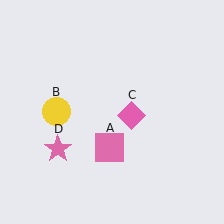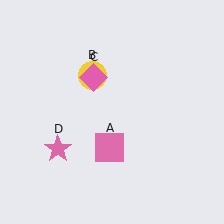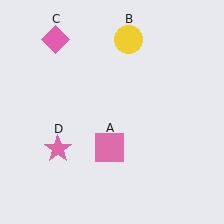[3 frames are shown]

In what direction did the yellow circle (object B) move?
The yellow circle (object B) moved up and to the right.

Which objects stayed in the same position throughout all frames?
Pink square (object A) and pink star (object D) remained stationary.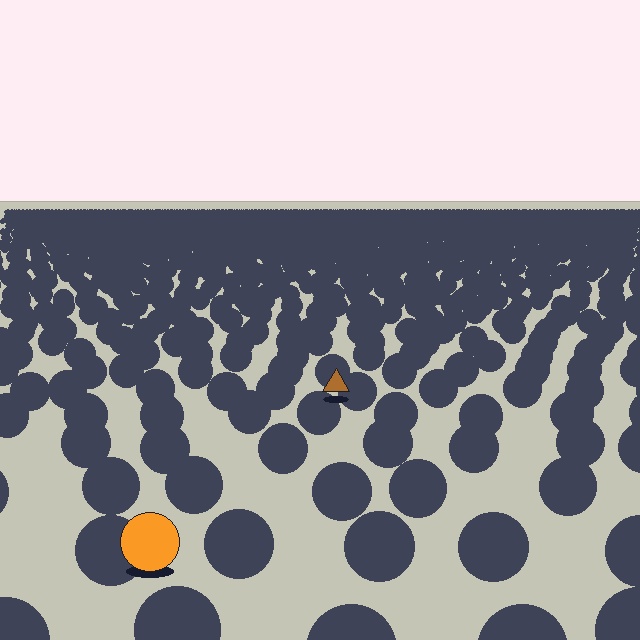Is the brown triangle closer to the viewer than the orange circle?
No. The orange circle is closer — you can tell from the texture gradient: the ground texture is coarser near it.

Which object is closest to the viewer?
The orange circle is closest. The texture marks near it are larger and more spread out.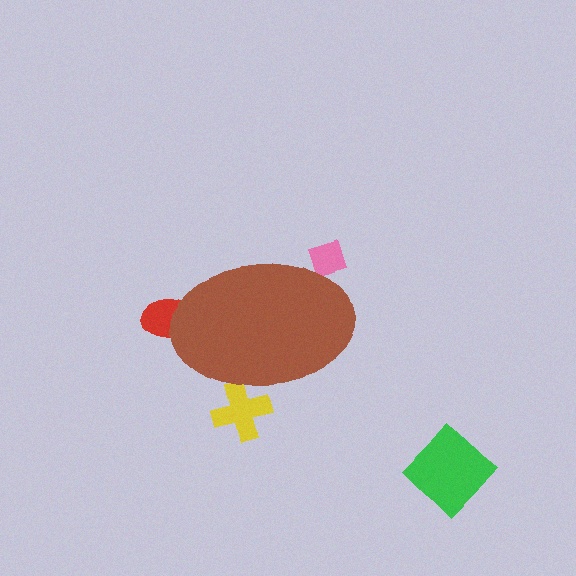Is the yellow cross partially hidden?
Yes, the yellow cross is partially hidden behind the brown ellipse.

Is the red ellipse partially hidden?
Yes, the red ellipse is partially hidden behind the brown ellipse.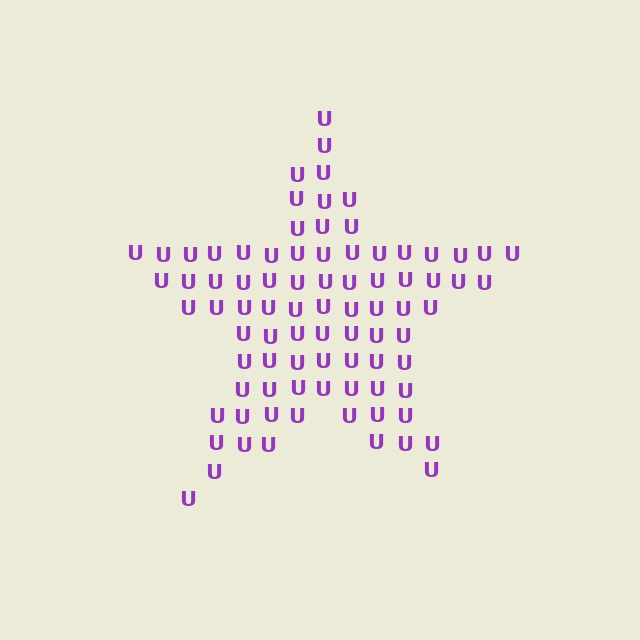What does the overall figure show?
The overall figure shows a star.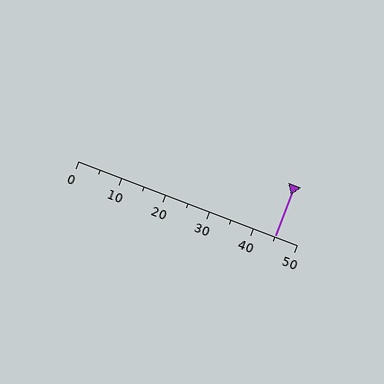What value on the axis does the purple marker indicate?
The marker indicates approximately 45.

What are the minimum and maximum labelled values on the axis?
The axis runs from 0 to 50.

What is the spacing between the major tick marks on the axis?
The major ticks are spaced 10 apart.